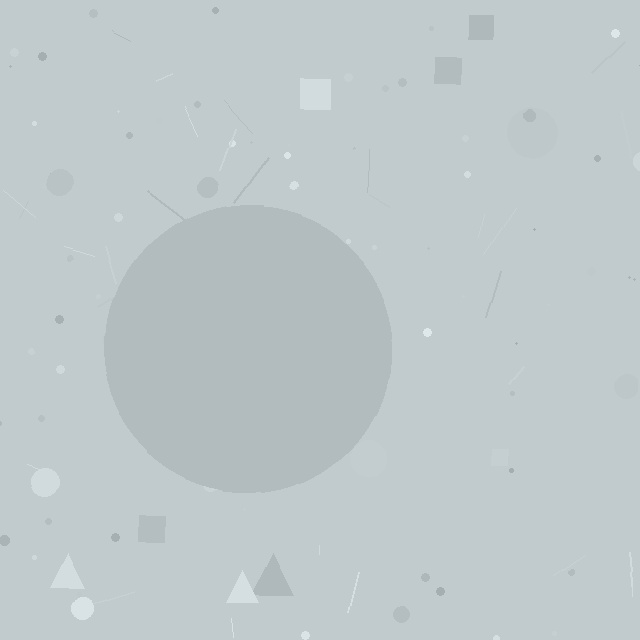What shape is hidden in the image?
A circle is hidden in the image.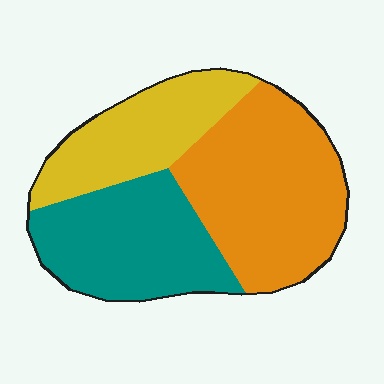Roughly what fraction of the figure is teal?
Teal covers roughly 30% of the figure.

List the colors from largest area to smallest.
From largest to smallest: orange, teal, yellow.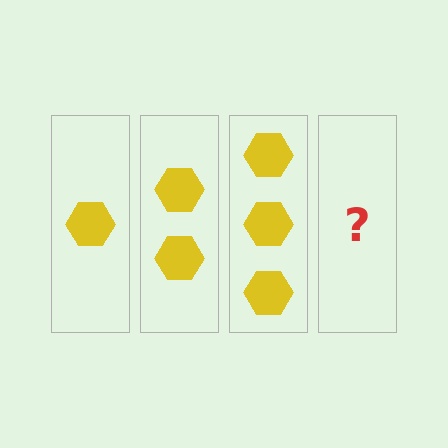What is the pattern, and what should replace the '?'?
The pattern is that each step adds one more hexagon. The '?' should be 4 hexagons.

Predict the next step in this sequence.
The next step is 4 hexagons.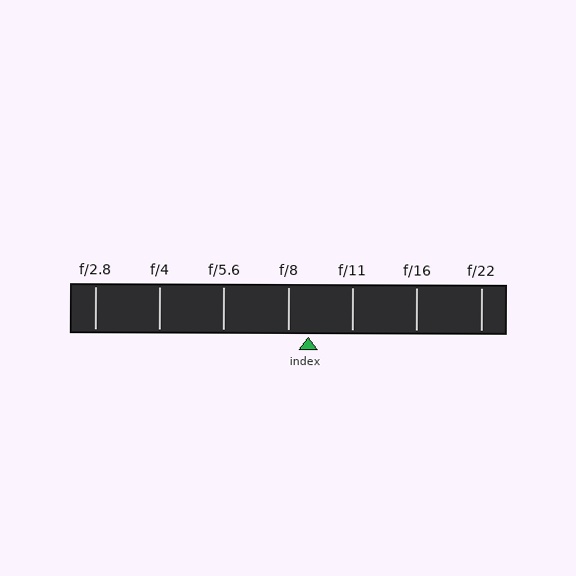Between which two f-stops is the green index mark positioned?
The index mark is between f/8 and f/11.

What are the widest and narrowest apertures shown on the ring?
The widest aperture shown is f/2.8 and the narrowest is f/22.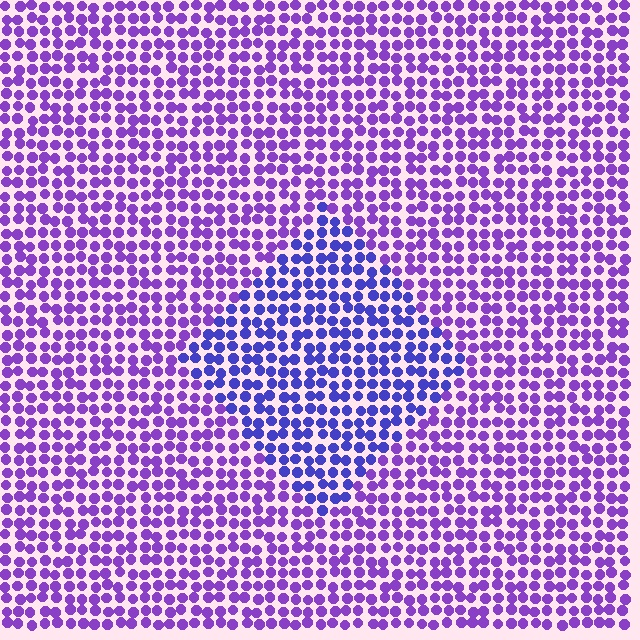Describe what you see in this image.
The image is filled with small purple elements in a uniform arrangement. A diamond-shaped region is visible where the elements are tinted to a slightly different hue, forming a subtle color boundary.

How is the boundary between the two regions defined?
The boundary is defined purely by a slight shift in hue (about 31 degrees). Spacing, size, and orientation are identical on both sides.